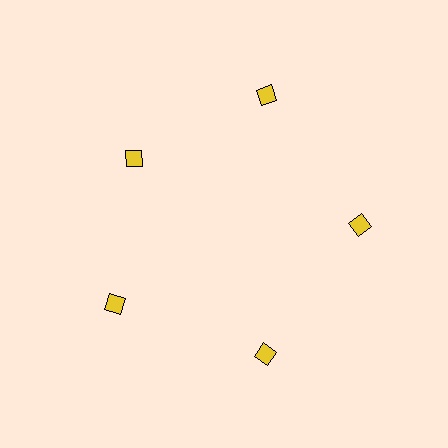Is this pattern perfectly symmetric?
No. The 5 yellow diamonds are arranged in a ring, but one element near the 10 o'clock position is pulled inward toward the center, breaking the 5-fold rotational symmetry.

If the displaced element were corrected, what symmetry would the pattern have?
It would have 5-fold rotational symmetry — the pattern would map onto itself every 72 degrees.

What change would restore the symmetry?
The symmetry would be restored by moving it outward, back onto the ring so that all 5 diamonds sit at equal angles and equal distance from the center.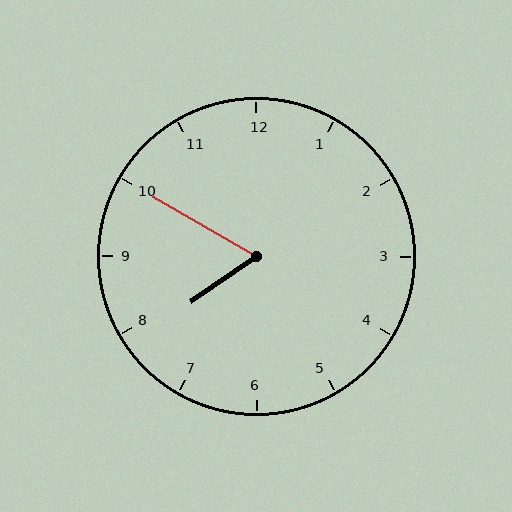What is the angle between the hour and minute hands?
Approximately 65 degrees.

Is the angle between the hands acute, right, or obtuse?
It is acute.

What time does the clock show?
7:50.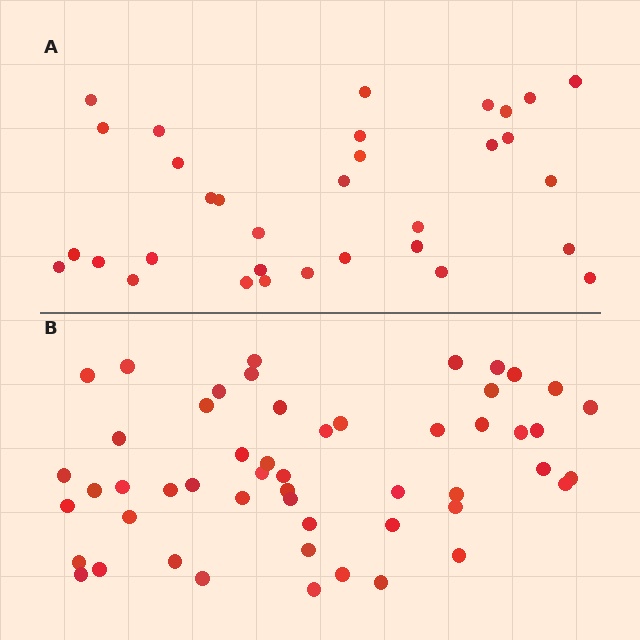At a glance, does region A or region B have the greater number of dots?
Region B (the bottom region) has more dots.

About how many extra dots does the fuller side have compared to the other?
Region B has approximately 20 more dots than region A.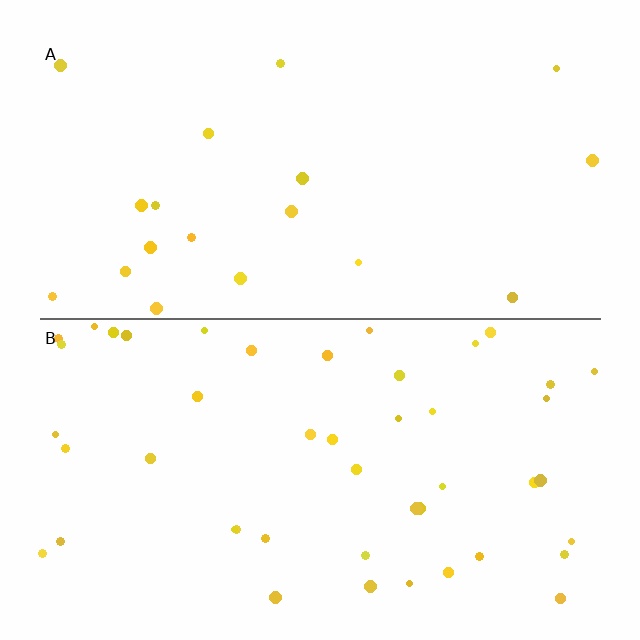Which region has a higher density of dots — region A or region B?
B (the bottom).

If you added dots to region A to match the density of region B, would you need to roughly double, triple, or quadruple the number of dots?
Approximately triple.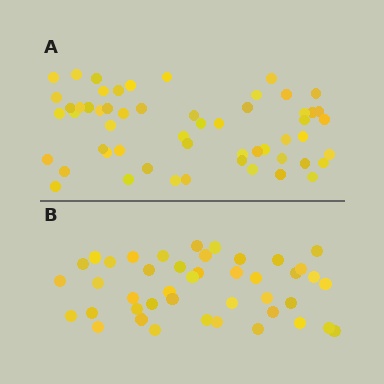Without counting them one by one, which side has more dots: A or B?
Region A (the top region) has more dots.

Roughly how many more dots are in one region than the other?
Region A has approximately 15 more dots than region B.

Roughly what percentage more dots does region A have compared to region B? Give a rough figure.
About 30% more.